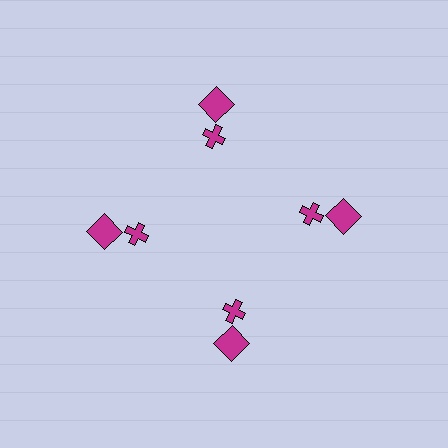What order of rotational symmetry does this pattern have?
This pattern has 4-fold rotational symmetry.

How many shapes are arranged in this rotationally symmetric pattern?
There are 8 shapes, arranged in 4 groups of 2.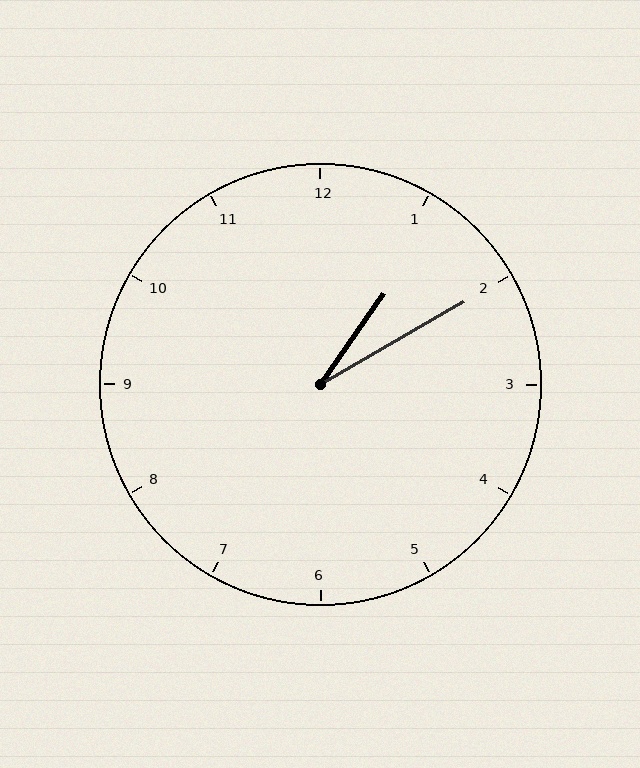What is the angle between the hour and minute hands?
Approximately 25 degrees.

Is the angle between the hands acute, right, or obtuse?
It is acute.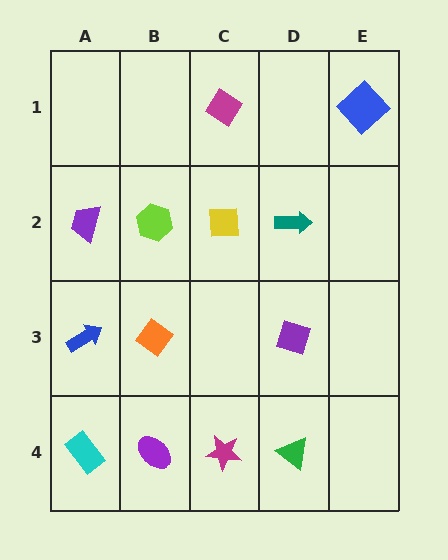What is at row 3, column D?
A purple diamond.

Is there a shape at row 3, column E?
No, that cell is empty.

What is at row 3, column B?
An orange diamond.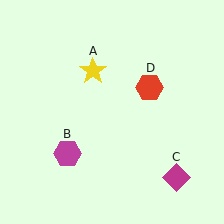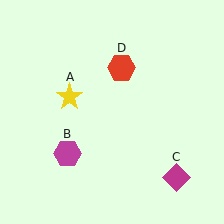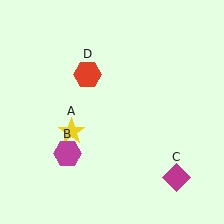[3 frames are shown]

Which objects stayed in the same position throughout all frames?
Magenta hexagon (object B) and magenta diamond (object C) remained stationary.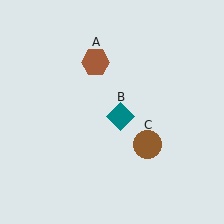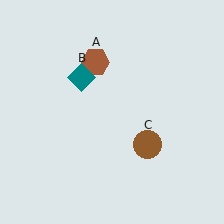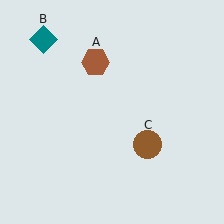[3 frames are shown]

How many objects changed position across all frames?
1 object changed position: teal diamond (object B).